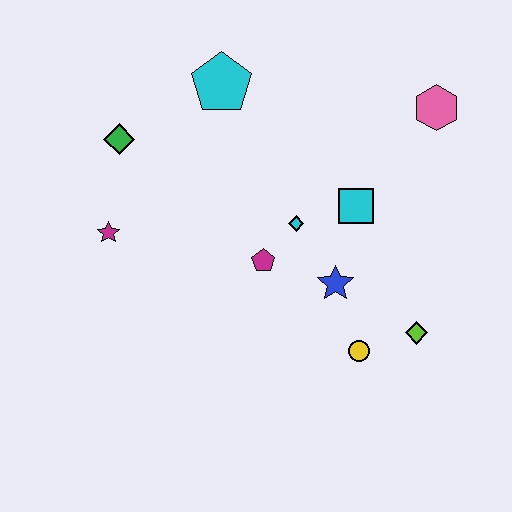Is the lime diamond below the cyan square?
Yes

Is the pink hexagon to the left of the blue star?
No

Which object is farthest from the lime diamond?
The green diamond is farthest from the lime diamond.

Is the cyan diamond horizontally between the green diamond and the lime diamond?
Yes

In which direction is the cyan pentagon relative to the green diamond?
The cyan pentagon is to the right of the green diamond.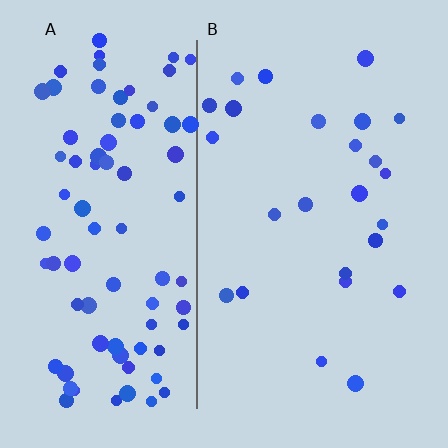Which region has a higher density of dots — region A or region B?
A (the left).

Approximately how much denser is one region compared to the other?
Approximately 3.5× — region A over region B.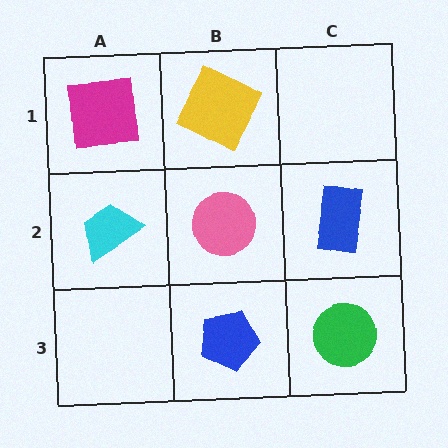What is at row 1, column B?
A yellow square.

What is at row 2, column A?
A cyan trapezoid.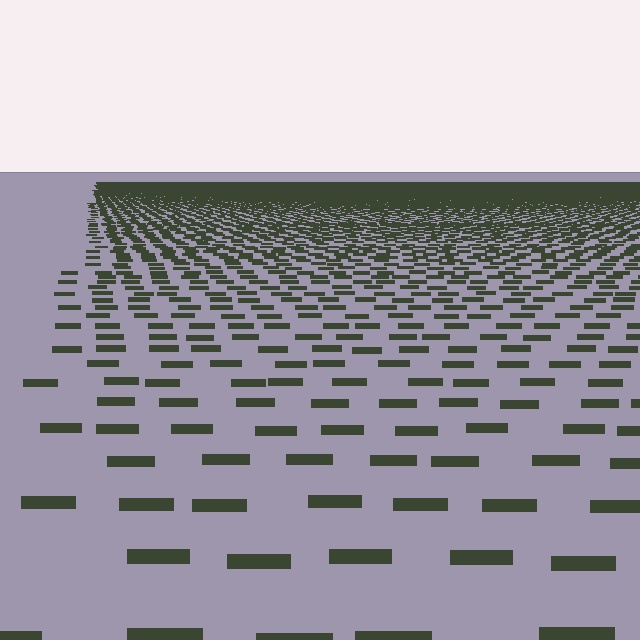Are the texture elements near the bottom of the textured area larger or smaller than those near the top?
Larger. Near the bottom, elements are closer to the viewer and appear at a bigger on-screen size.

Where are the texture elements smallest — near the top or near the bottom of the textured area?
Near the top.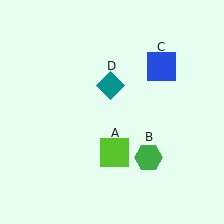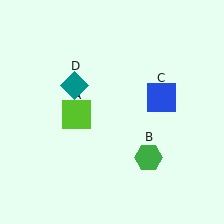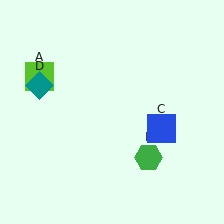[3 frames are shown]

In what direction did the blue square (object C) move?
The blue square (object C) moved down.